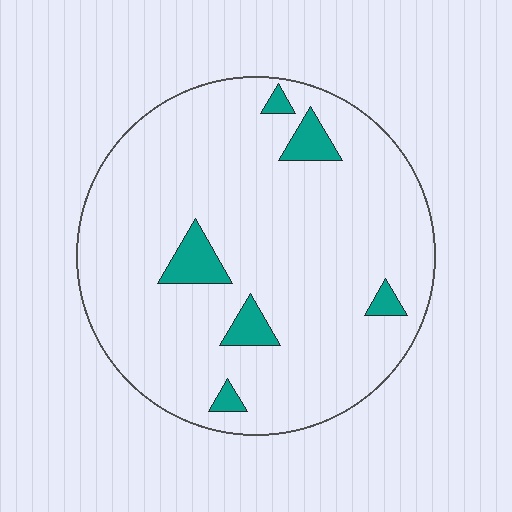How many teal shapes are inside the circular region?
6.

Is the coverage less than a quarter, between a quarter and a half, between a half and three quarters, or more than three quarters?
Less than a quarter.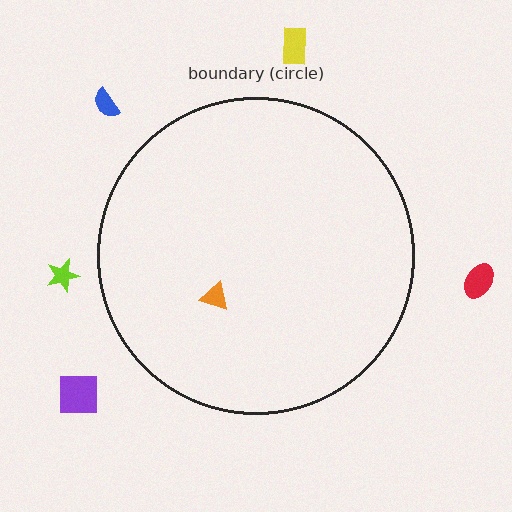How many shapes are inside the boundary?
1 inside, 5 outside.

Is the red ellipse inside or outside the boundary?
Outside.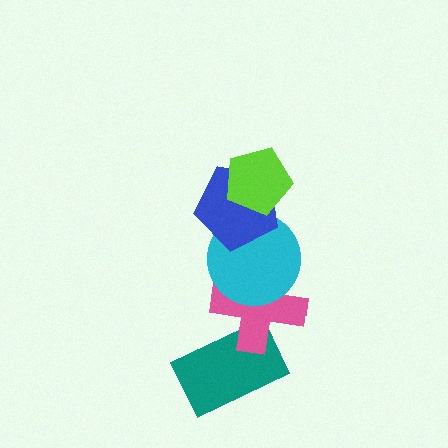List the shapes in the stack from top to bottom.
From top to bottom: the lime pentagon, the blue pentagon, the cyan circle, the pink cross, the teal rectangle.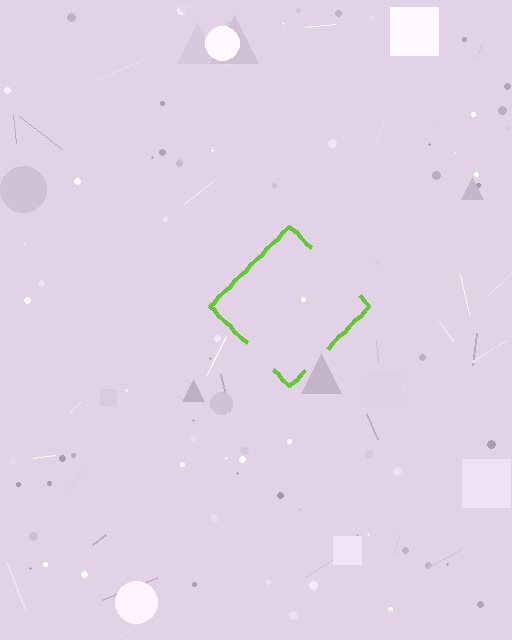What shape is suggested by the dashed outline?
The dashed outline suggests a diamond.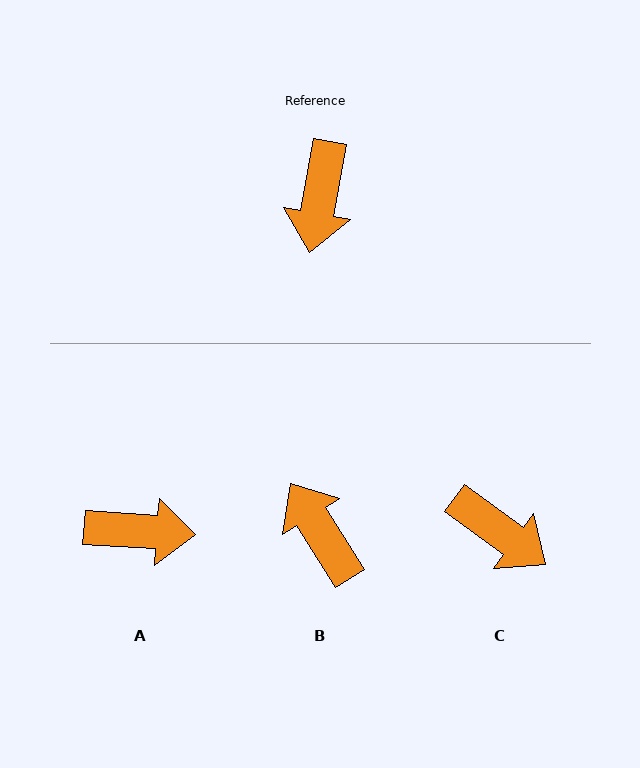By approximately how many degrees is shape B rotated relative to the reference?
Approximately 137 degrees clockwise.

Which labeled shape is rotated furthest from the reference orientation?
B, about 137 degrees away.